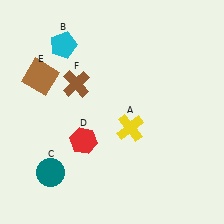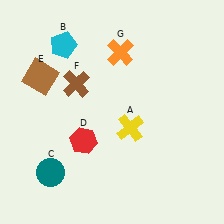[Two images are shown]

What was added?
An orange cross (G) was added in Image 2.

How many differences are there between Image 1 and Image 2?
There is 1 difference between the two images.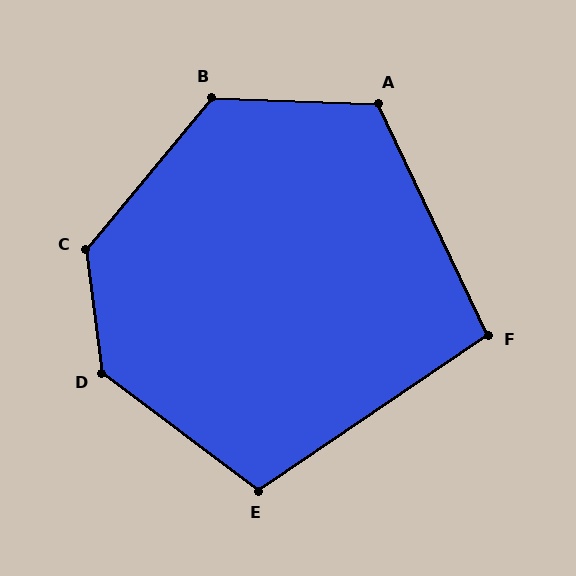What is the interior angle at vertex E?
Approximately 109 degrees (obtuse).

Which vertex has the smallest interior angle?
F, at approximately 99 degrees.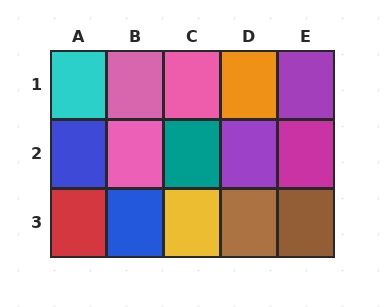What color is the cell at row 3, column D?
Brown.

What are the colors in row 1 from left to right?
Cyan, pink, pink, orange, purple.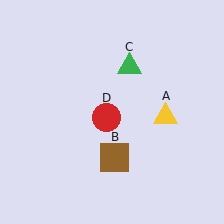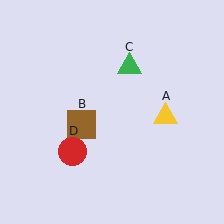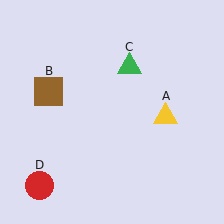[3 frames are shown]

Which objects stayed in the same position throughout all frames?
Yellow triangle (object A) and green triangle (object C) remained stationary.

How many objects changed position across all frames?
2 objects changed position: brown square (object B), red circle (object D).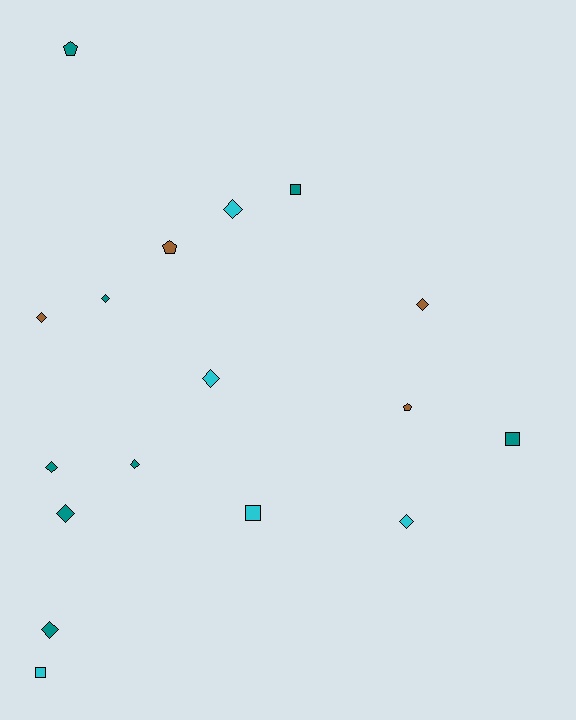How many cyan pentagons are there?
There are no cyan pentagons.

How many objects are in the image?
There are 17 objects.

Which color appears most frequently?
Teal, with 8 objects.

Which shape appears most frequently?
Diamond, with 10 objects.